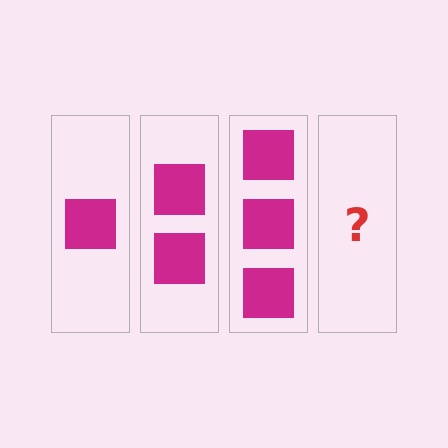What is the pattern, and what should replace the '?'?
The pattern is that each step adds one more square. The '?' should be 4 squares.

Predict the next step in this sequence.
The next step is 4 squares.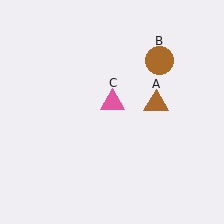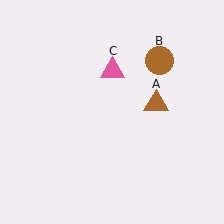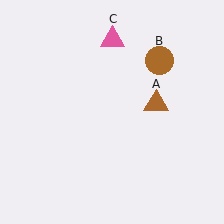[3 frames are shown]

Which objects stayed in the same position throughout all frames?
Brown triangle (object A) and brown circle (object B) remained stationary.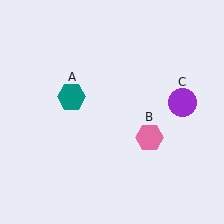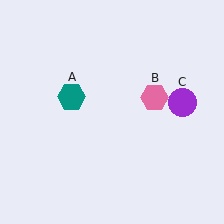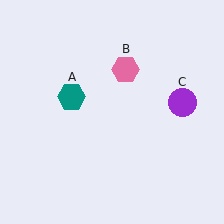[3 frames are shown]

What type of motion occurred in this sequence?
The pink hexagon (object B) rotated counterclockwise around the center of the scene.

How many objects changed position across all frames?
1 object changed position: pink hexagon (object B).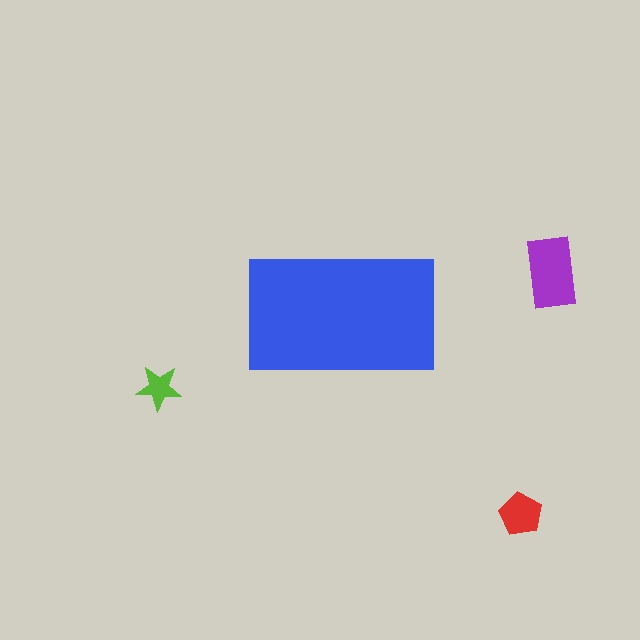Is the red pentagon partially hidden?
No, the red pentagon is fully visible.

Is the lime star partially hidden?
No, the lime star is fully visible.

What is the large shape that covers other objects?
A blue rectangle.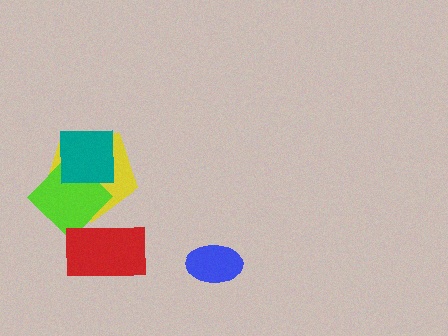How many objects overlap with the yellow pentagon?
2 objects overlap with the yellow pentagon.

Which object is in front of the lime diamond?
The teal square is in front of the lime diamond.